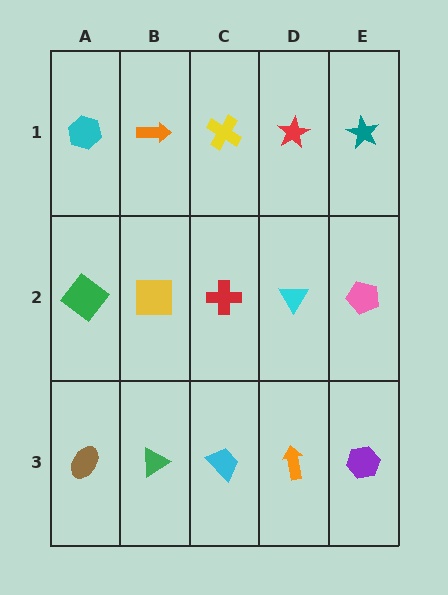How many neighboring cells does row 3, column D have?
3.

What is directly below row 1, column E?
A pink pentagon.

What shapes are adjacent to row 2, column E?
A teal star (row 1, column E), a purple hexagon (row 3, column E), a cyan triangle (row 2, column D).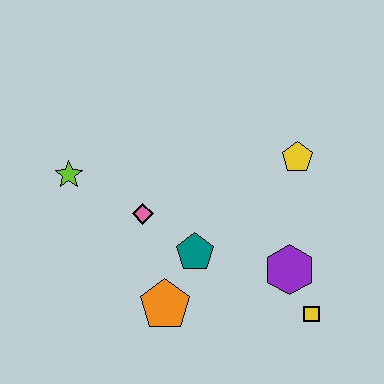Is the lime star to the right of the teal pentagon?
No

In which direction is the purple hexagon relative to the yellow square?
The purple hexagon is above the yellow square.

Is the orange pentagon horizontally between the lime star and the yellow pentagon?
Yes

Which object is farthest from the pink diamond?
The yellow square is farthest from the pink diamond.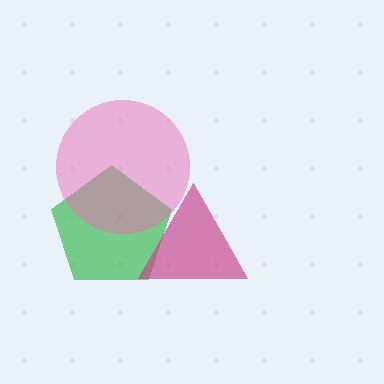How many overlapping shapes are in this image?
There are 3 overlapping shapes in the image.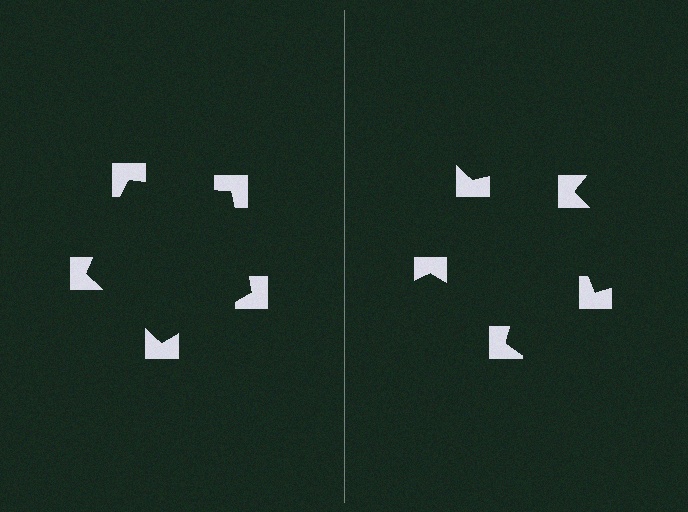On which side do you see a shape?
An illusory pentagon appears on the left side. On the right side the wedge cuts are rotated, so no coherent shape forms.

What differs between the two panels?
The notched squares are positioned identically on both sides; only the wedge orientations differ. On the left they align to a pentagon; on the right they are misaligned.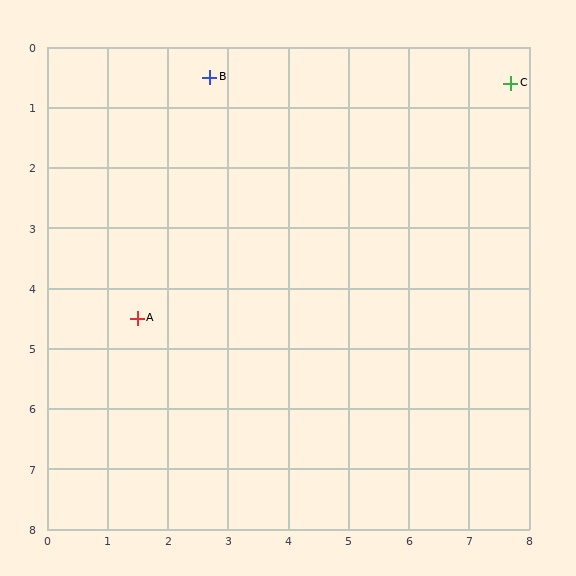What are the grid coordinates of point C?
Point C is at approximately (7.7, 0.6).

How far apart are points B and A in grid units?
Points B and A are about 4.2 grid units apart.